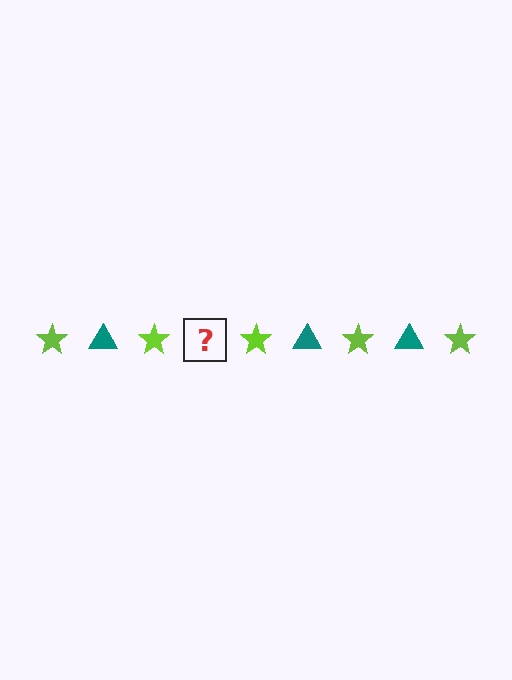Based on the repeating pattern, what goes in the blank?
The blank should be a teal triangle.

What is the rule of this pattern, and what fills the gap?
The rule is that the pattern alternates between lime star and teal triangle. The gap should be filled with a teal triangle.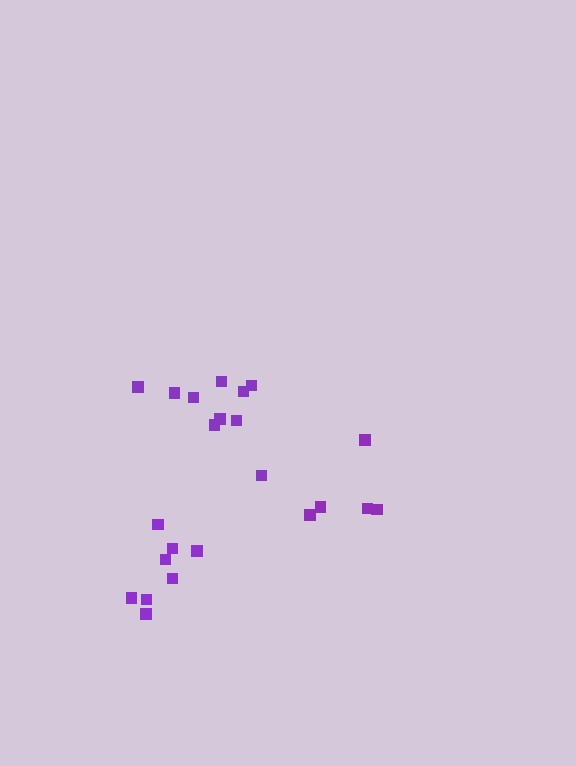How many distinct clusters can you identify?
There are 3 distinct clusters.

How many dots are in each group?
Group 1: 10 dots, Group 2: 5 dots, Group 3: 8 dots (23 total).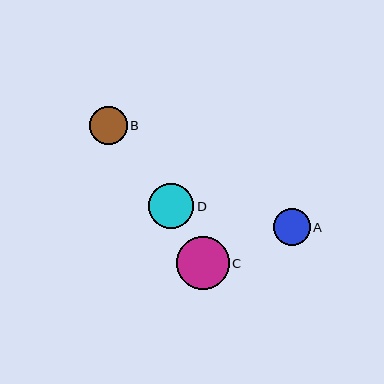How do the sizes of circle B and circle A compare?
Circle B and circle A are approximately the same size.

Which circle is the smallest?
Circle A is the smallest with a size of approximately 37 pixels.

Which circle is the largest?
Circle C is the largest with a size of approximately 53 pixels.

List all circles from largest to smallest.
From largest to smallest: C, D, B, A.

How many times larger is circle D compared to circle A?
Circle D is approximately 1.2 times the size of circle A.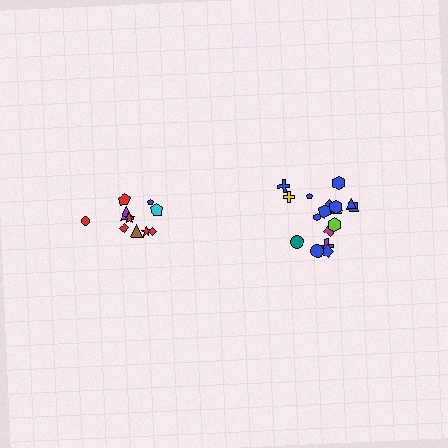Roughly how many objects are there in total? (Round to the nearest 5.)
Roughly 30 objects in total.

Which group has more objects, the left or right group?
The right group.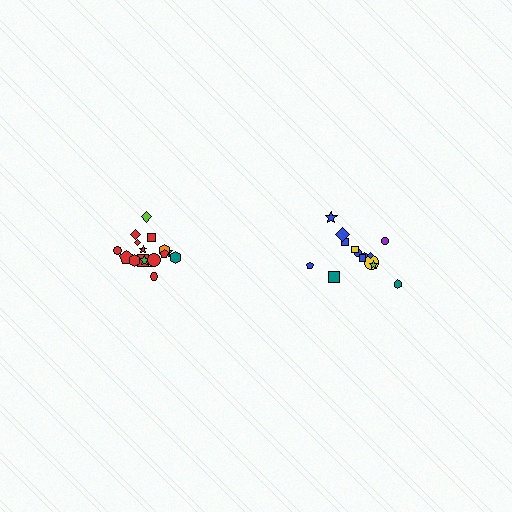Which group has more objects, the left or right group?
The left group.